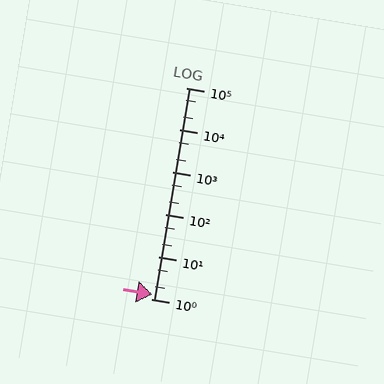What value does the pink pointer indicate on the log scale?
The pointer indicates approximately 1.3.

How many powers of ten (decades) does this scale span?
The scale spans 5 decades, from 1 to 100000.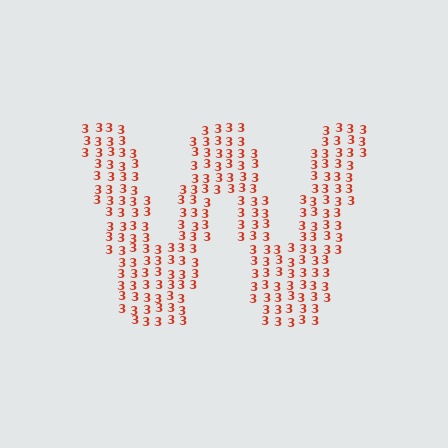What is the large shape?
The large shape is the letter W.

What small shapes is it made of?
It is made of small digit 3's.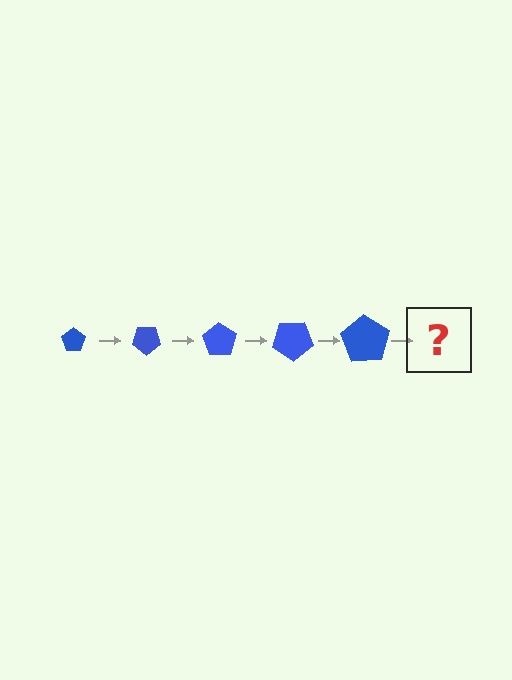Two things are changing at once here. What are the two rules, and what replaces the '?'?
The two rules are that the pentagon grows larger each step and it rotates 35 degrees each step. The '?' should be a pentagon, larger than the previous one and rotated 175 degrees from the start.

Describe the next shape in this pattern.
It should be a pentagon, larger than the previous one and rotated 175 degrees from the start.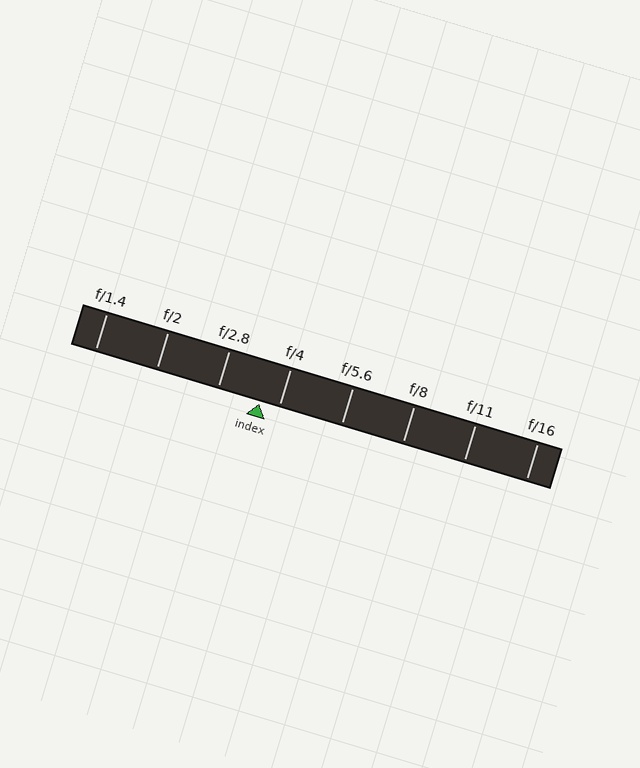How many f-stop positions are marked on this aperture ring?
There are 8 f-stop positions marked.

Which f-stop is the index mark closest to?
The index mark is closest to f/4.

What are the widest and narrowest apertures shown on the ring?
The widest aperture shown is f/1.4 and the narrowest is f/16.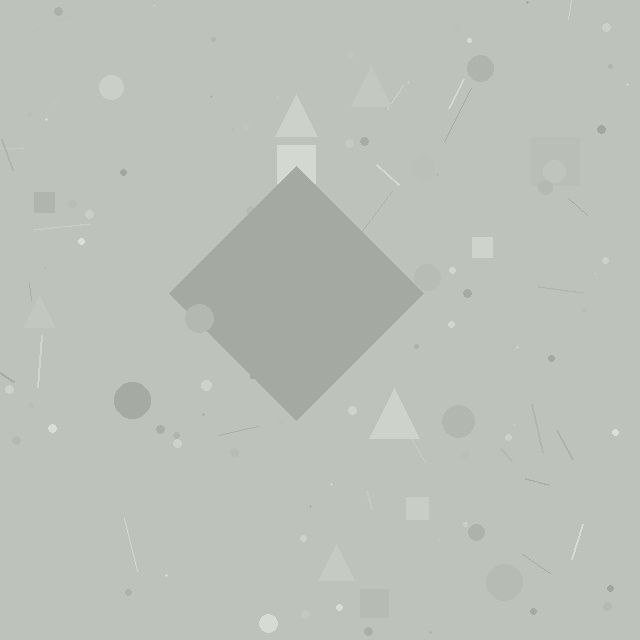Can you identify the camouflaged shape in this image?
The camouflaged shape is a diamond.